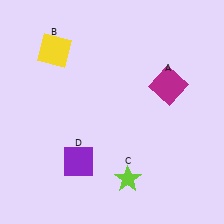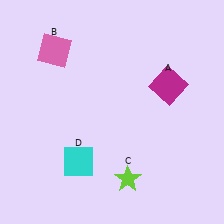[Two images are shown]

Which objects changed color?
B changed from yellow to pink. D changed from purple to cyan.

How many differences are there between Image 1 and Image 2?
There are 2 differences between the two images.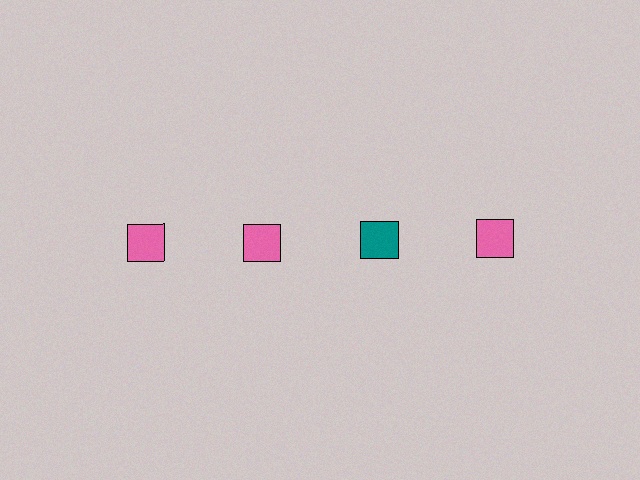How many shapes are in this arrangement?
There are 4 shapes arranged in a grid pattern.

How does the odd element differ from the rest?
It has a different color: teal instead of pink.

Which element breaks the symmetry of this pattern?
The teal square in the top row, center column breaks the symmetry. All other shapes are pink squares.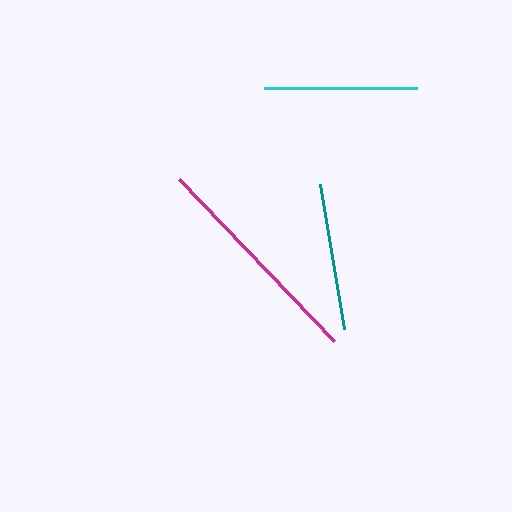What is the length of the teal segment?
The teal segment is approximately 147 pixels long.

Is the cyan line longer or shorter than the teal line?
The cyan line is longer than the teal line.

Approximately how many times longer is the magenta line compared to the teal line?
The magenta line is approximately 1.5 times the length of the teal line.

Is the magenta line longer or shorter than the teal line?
The magenta line is longer than the teal line.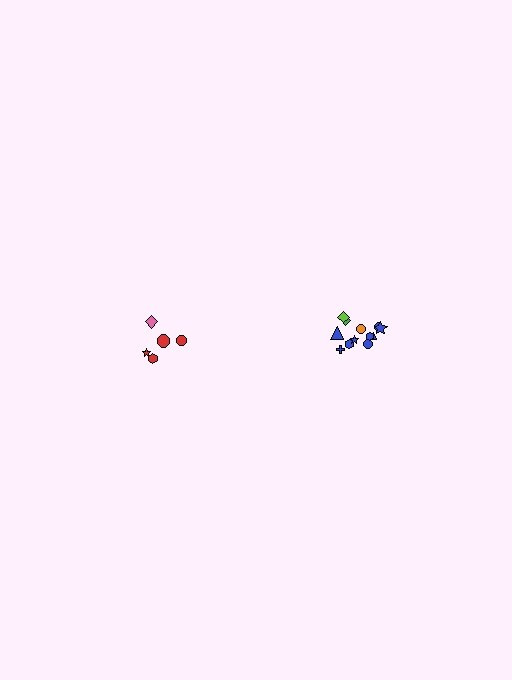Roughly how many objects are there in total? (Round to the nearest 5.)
Roughly 15 objects in total.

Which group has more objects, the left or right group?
The right group.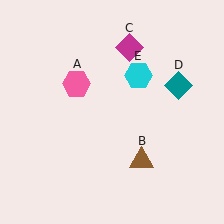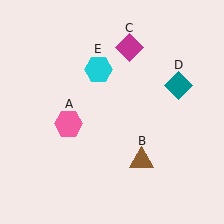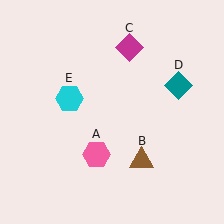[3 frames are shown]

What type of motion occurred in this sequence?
The pink hexagon (object A), cyan hexagon (object E) rotated counterclockwise around the center of the scene.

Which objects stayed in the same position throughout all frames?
Brown triangle (object B) and magenta diamond (object C) and teal diamond (object D) remained stationary.